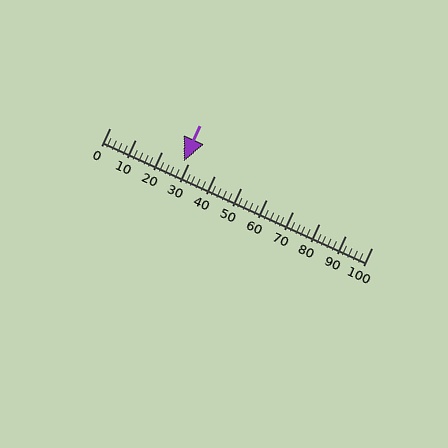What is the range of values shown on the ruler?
The ruler shows values from 0 to 100.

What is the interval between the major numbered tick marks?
The major tick marks are spaced 10 units apart.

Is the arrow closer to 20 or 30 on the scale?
The arrow is closer to 30.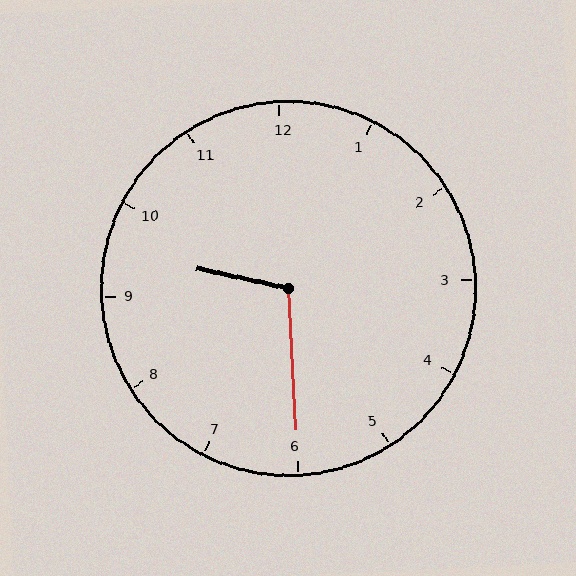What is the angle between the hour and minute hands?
Approximately 105 degrees.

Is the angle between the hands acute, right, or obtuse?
It is obtuse.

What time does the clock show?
9:30.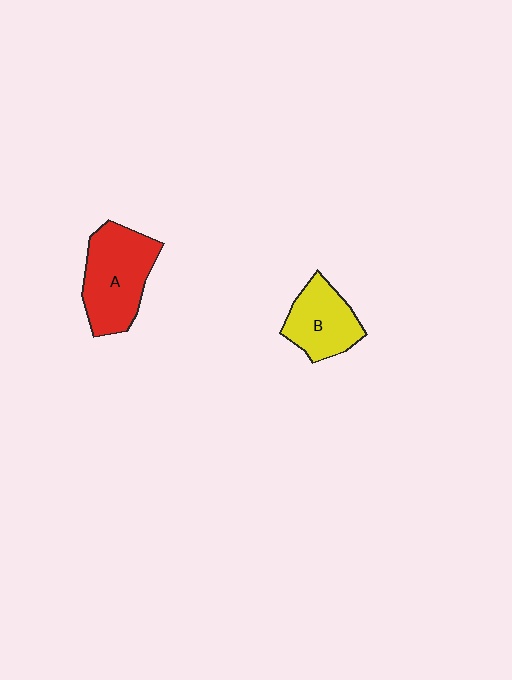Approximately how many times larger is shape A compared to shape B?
Approximately 1.4 times.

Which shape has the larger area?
Shape A (red).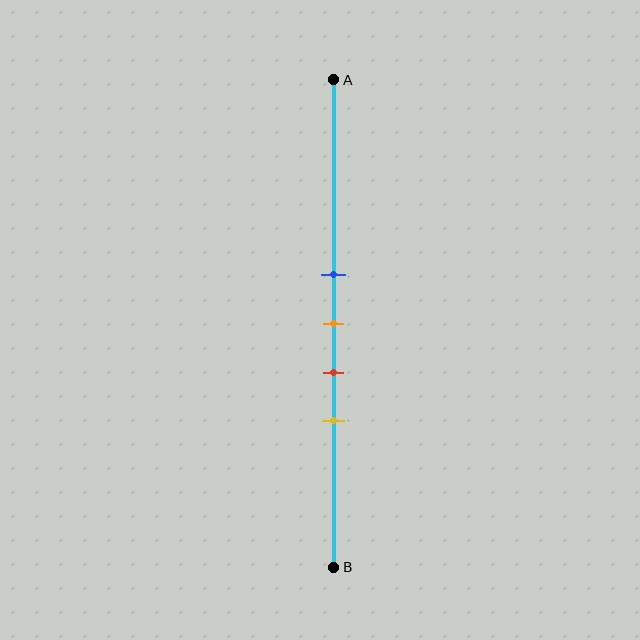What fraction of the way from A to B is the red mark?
The red mark is approximately 60% (0.6) of the way from A to B.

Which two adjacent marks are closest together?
The blue and orange marks are the closest adjacent pair.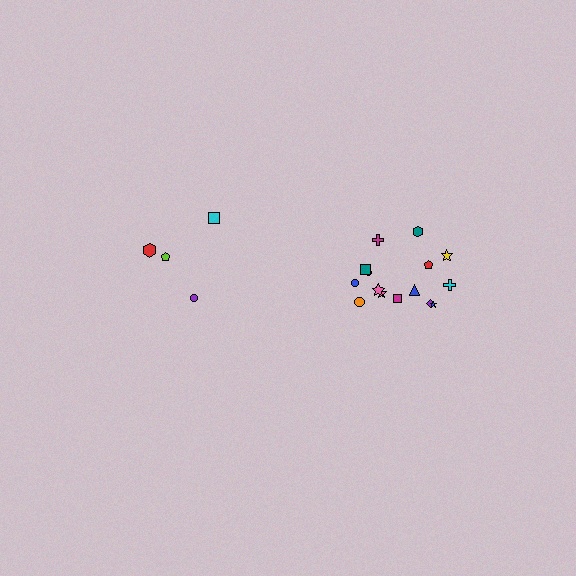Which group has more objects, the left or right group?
The right group.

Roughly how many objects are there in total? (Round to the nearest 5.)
Roughly 20 objects in total.